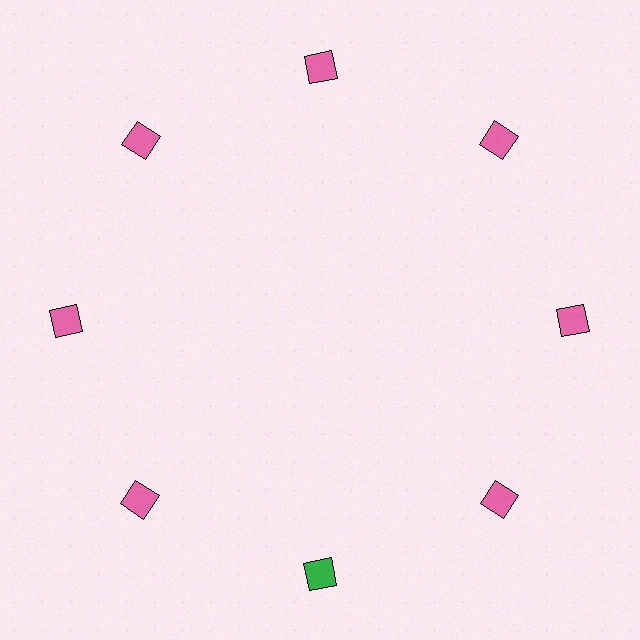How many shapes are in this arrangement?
There are 8 shapes arranged in a ring pattern.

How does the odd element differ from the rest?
It has a different color: green instead of pink.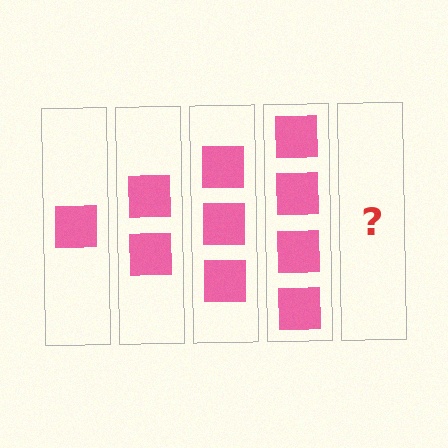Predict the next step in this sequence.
The next step is 5 squares.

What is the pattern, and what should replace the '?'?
The pattern is that each step adds one more square. The '?' should be 5 squares.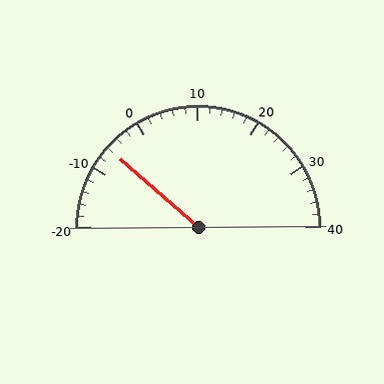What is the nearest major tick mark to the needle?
The nearest major tick mark is -10.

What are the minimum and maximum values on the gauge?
The gauge ranges from -20 to 40.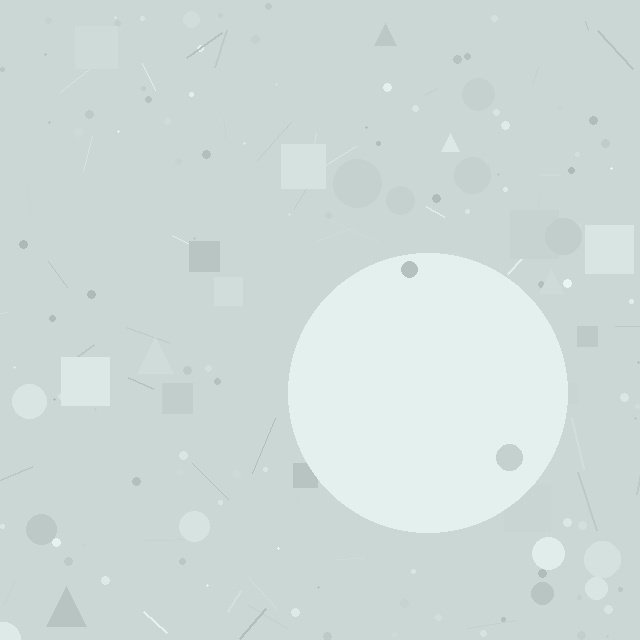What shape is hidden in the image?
A circle is hidden in the image.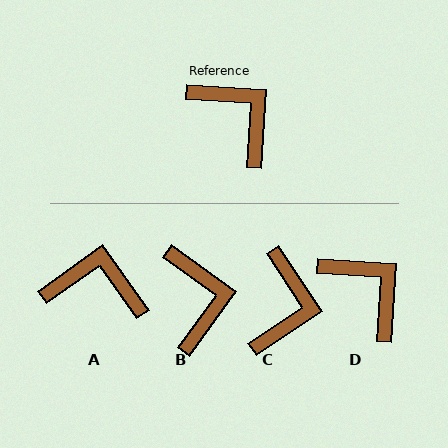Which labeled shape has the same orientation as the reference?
D.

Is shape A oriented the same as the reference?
No, it is off by about 39 degrees.